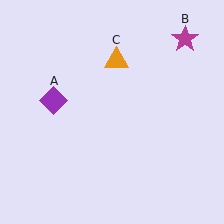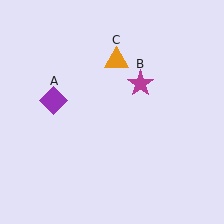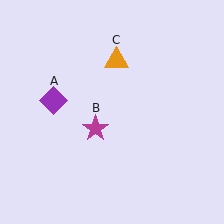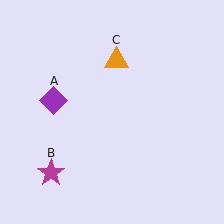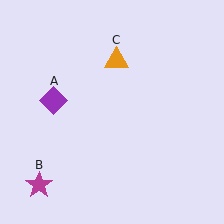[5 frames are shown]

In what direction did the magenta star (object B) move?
The magenta star (object B) moved down and to the left.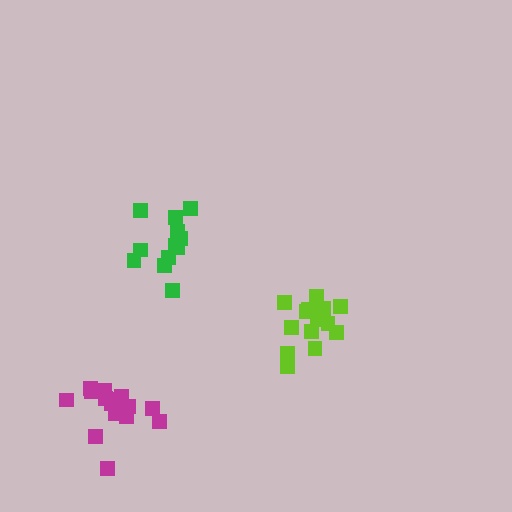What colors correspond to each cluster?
The clusters are colored: lime, magenta, green.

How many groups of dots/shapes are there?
There are 3 groups.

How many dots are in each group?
Group 1: 15 dots, Group 2: 15 dots, Group 3: 12 dots (42 total).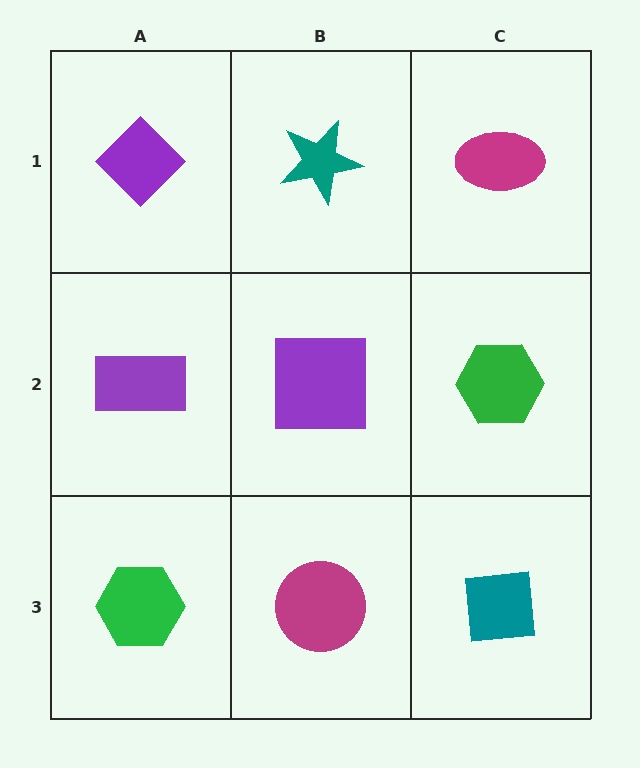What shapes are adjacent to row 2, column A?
A purple diamond (row 1, column A), a green hexagon (row 3, column A), a purple square (row 2, column B).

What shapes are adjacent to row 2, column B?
A teal star (row 1, column B), a magenta circle (row 3, column B), a purple rectangle (row 2, column A), a green hexagon (row 2, column C).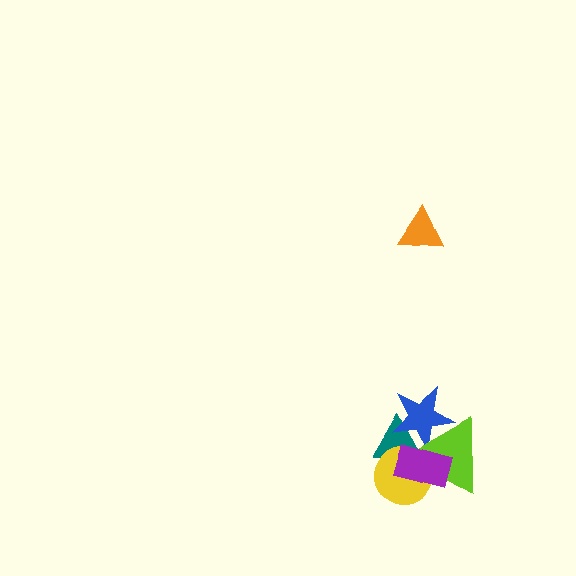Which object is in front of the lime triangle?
The purple rectangle is in front of the lime triangle.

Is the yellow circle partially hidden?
Yes, it is partially covered by another shape.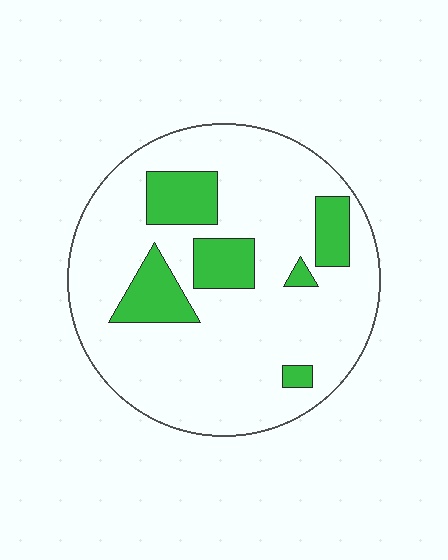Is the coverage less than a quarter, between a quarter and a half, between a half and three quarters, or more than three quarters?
Less than a quarter.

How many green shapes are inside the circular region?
6.